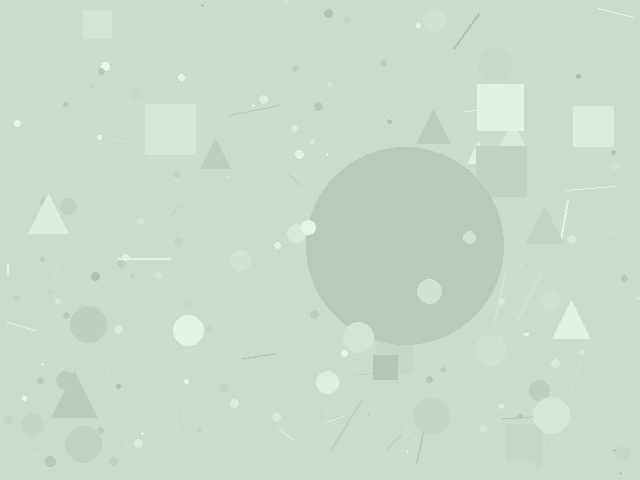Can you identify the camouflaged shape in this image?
The camouflaged shape is a circle.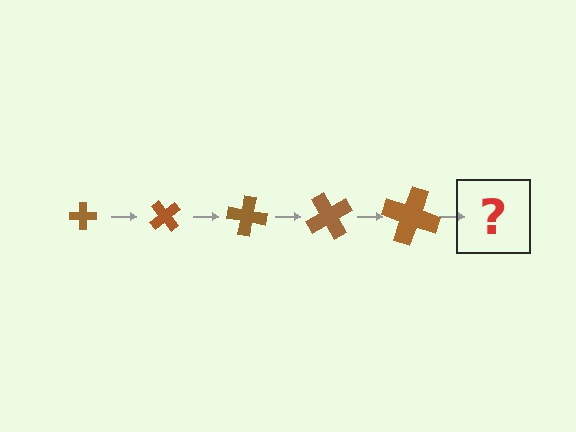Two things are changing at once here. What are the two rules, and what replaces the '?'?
The two rules are that the cross grows larger each step and it rotates 50 degrees each step. The '?' should be a cross, larger than the previous one and rotated 250 degrees from the start.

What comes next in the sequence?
The next element should be a cross, larger than the previous one and rotated 250 degrees from the start.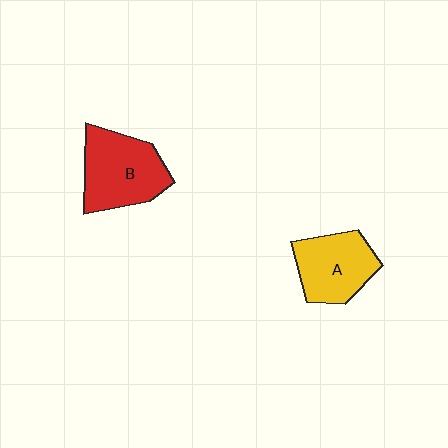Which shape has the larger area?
Shape B (red).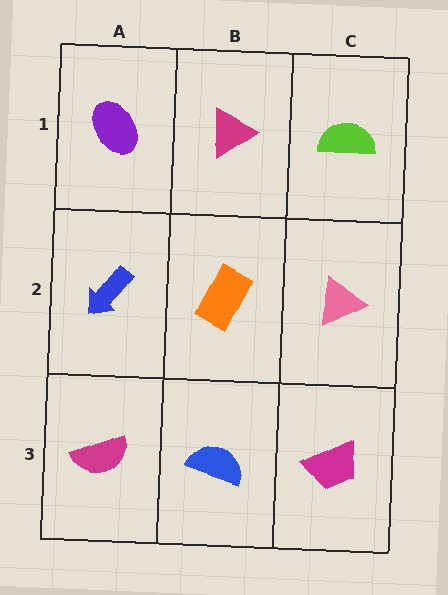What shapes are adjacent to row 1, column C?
A pink triangle (row 2, column C), a magenta triangle (row 1, column B).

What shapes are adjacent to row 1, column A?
A blue arrow (row 2, column A), a magenta triangle (row 1, column B).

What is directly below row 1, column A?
A blue arrow.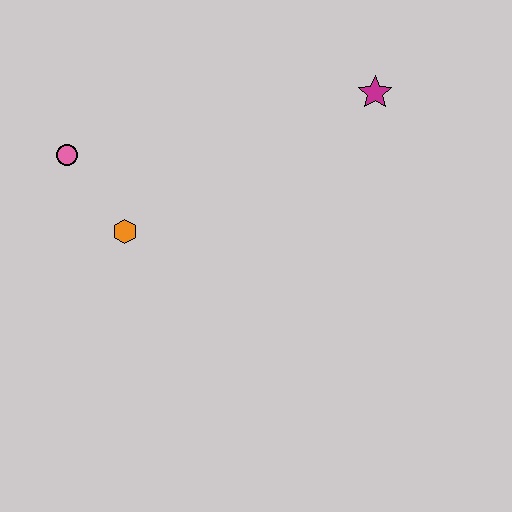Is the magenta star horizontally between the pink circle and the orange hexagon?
No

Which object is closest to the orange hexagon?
The pink circle is closest to the orange hexagon.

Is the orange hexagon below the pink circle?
Yes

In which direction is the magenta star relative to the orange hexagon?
The magenta star is to the right of the orange hexagon.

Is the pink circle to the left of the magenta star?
Yes